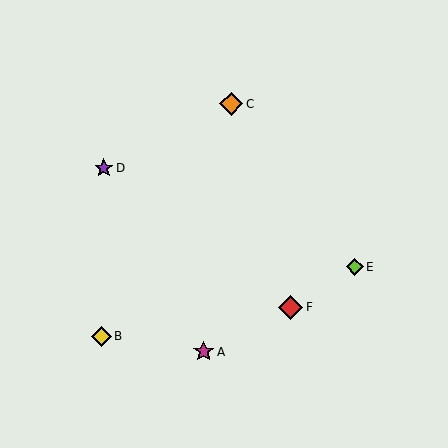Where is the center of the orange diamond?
The center of the orange diamond is at (231, 104).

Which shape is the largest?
The red diamond (labeled F) is the largest.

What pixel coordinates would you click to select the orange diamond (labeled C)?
Click at (231, 104) to select the orange diamond C.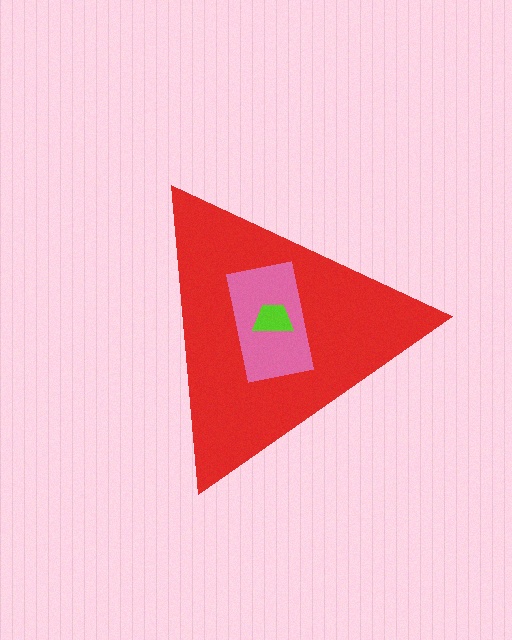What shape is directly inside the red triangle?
The pink rectangle.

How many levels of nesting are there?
3.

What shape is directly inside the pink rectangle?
The lime trapezoid.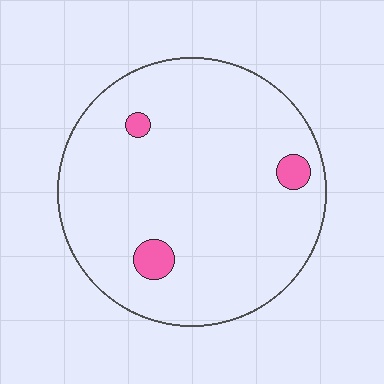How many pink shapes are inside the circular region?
3.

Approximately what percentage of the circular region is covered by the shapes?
Approximately 5%.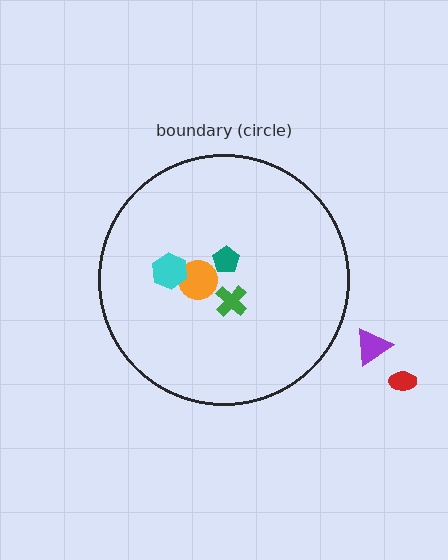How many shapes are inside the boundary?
4 inside, 2 outside.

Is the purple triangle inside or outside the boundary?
Outside.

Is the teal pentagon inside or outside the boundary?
Inside.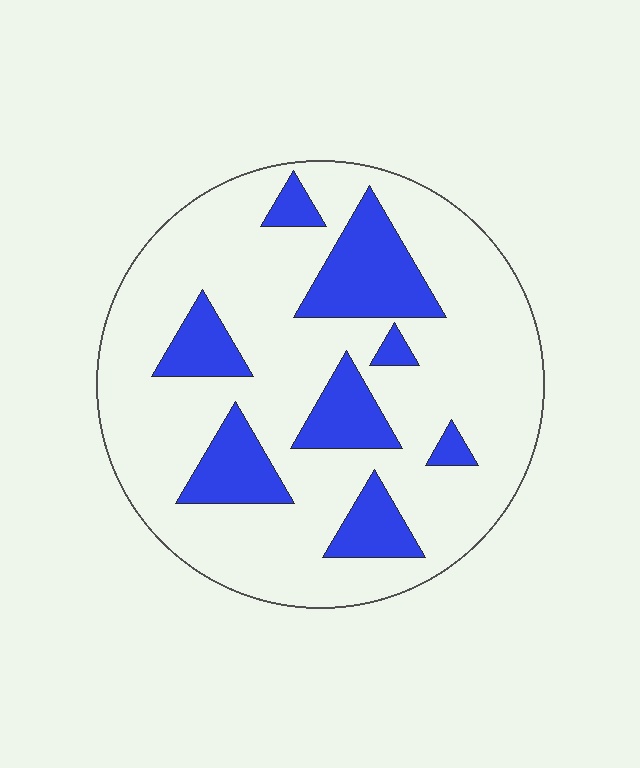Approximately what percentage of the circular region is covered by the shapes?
Approximately 25%.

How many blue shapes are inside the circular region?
8.